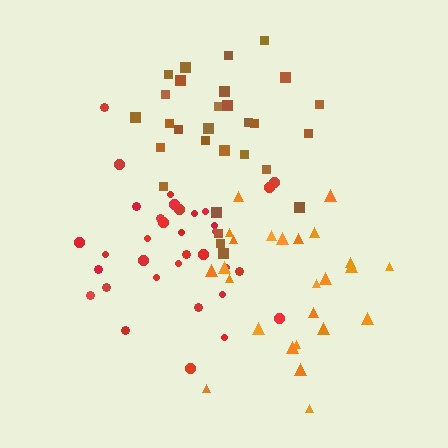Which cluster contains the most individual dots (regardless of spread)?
Red (34).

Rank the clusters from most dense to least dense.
orange, brown, red.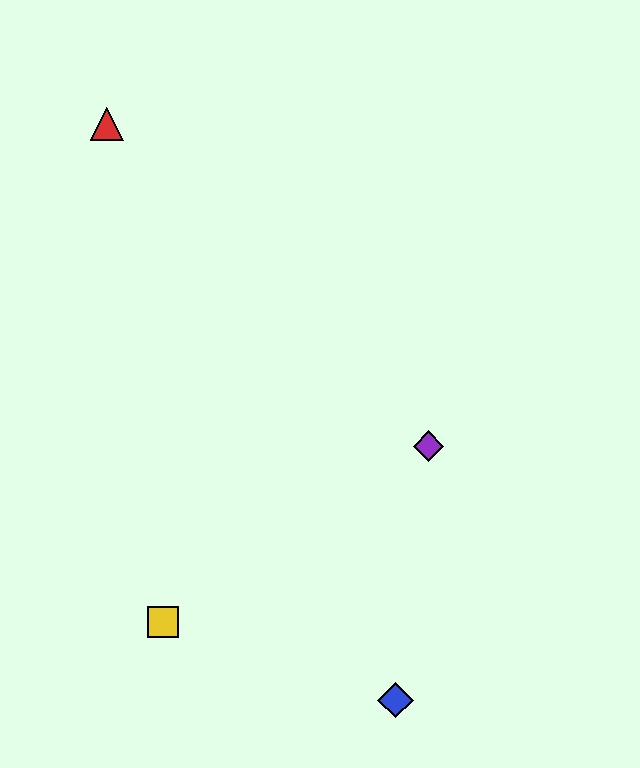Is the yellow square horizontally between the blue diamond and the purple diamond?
No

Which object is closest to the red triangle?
The purple diamond is closest to the red triangle.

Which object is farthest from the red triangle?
The blue diamond is farthest from the red triangle.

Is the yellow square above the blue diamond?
Yes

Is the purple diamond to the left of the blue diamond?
No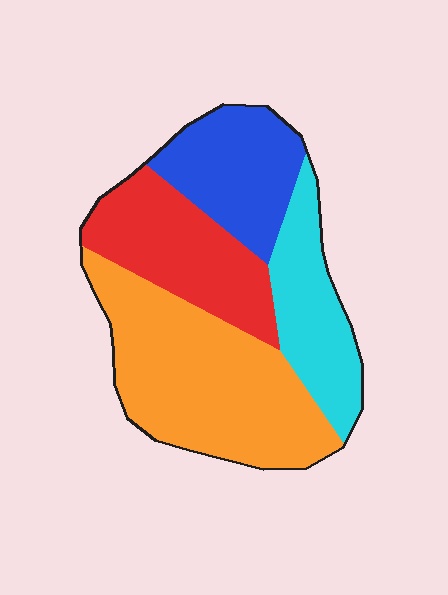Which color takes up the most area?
Orange, at roughly 40%.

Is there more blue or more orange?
Orange.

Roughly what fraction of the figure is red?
Red covers 23% of the figure.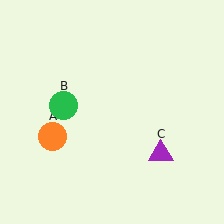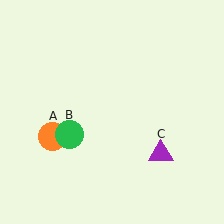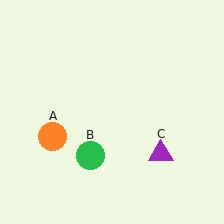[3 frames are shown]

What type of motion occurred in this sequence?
The green circle (object B) rotated counterclockwise around the center of the scene.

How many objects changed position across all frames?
1 object changed position: green circle (object B).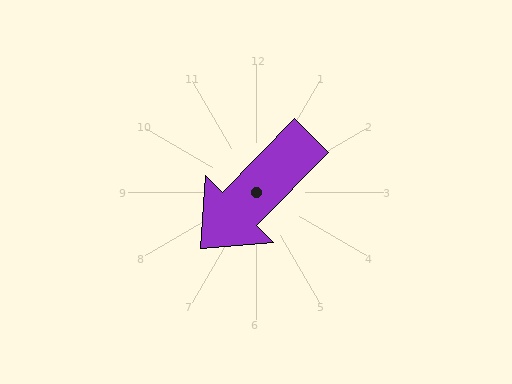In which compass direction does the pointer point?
Southwest.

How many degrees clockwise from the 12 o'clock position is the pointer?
Approximately 225 degrees.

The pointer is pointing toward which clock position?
Roughly 7 o'clock.